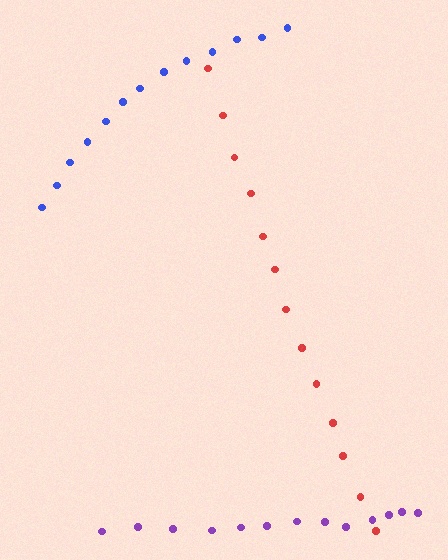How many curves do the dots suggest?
There are 3 distinct paths.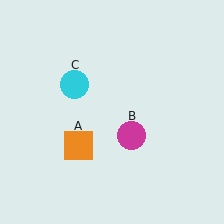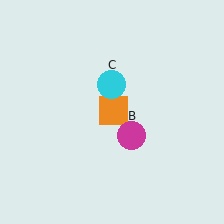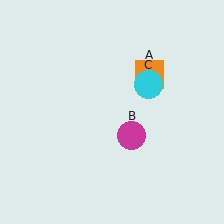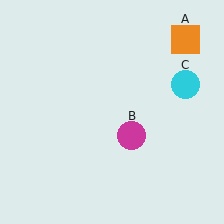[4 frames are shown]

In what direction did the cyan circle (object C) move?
The cyan circle (object C) moved right.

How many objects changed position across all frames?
2 objects changed position: orange square (object A), cyan circle (object C).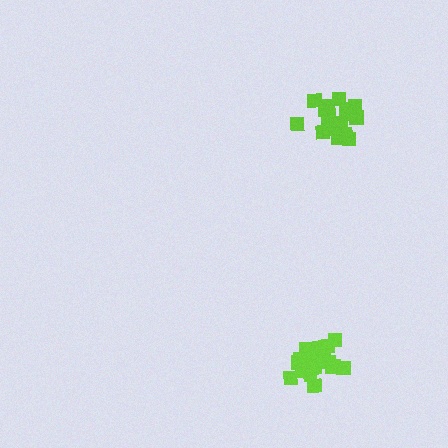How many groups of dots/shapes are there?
There are 2 groups.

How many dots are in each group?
Group 1: 19 dots, Group 2: 19 dots (38 total).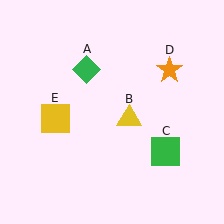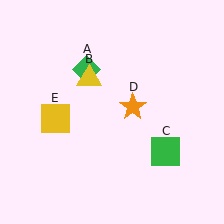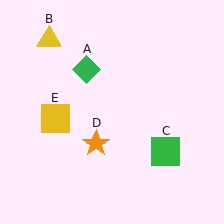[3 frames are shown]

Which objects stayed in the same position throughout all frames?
Green diamond (object A) and green square (object C) and yellow square (object E) remained stationary.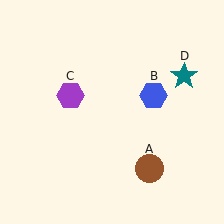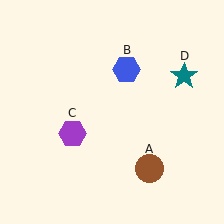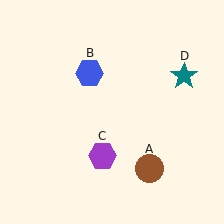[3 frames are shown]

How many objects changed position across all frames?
2 objects changed position: blue hexagon (object B), purple hexagon (object C).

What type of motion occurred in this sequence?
The blue hexagon (object B), purple hexagon (object C) rotated counterclockwise around the center of the scene.